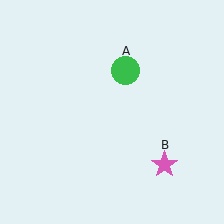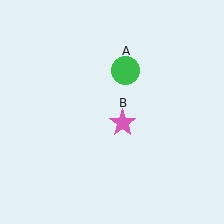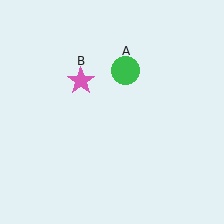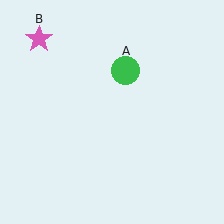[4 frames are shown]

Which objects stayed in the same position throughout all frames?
Green circle (object A) remained stationary.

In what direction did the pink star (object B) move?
The pink star (object B) moved up and to the left.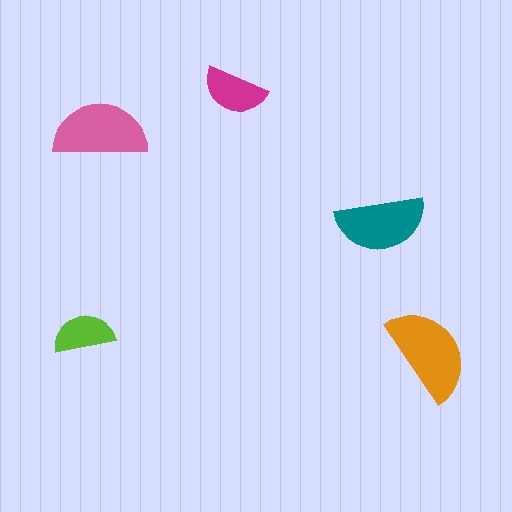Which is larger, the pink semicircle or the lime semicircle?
The pink one.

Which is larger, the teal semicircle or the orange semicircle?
The orange one.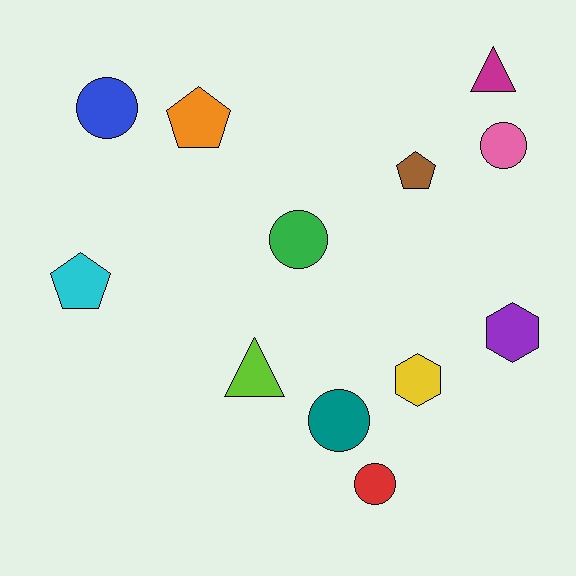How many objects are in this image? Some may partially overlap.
There are 12 objects.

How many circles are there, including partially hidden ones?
There are 5 circles.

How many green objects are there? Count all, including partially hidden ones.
There is 1 green object.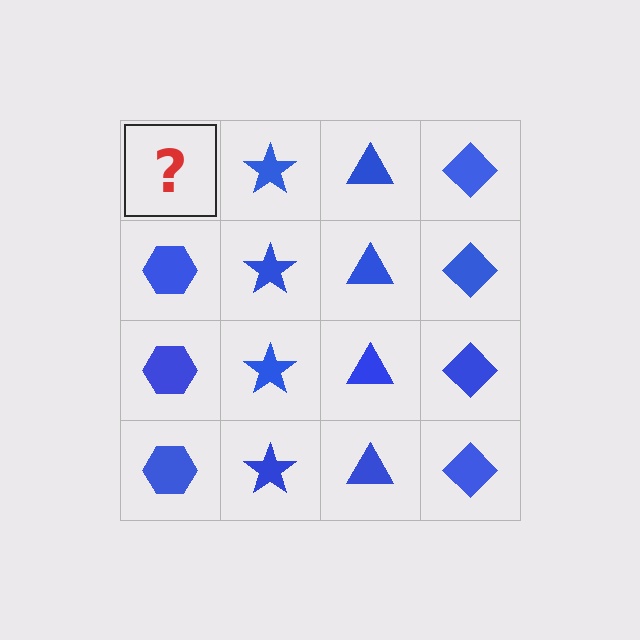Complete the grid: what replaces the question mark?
The question mark should be replaced with a blue hexagon.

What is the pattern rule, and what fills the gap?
The rule is that each column has a consistent shape. The gap should be filled with a blue hexagon.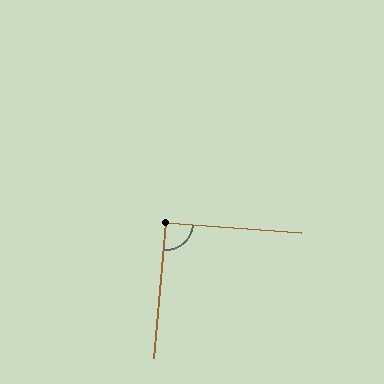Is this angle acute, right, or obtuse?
It is approximately a right angle.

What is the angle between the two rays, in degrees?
Approximately 91 degrees.